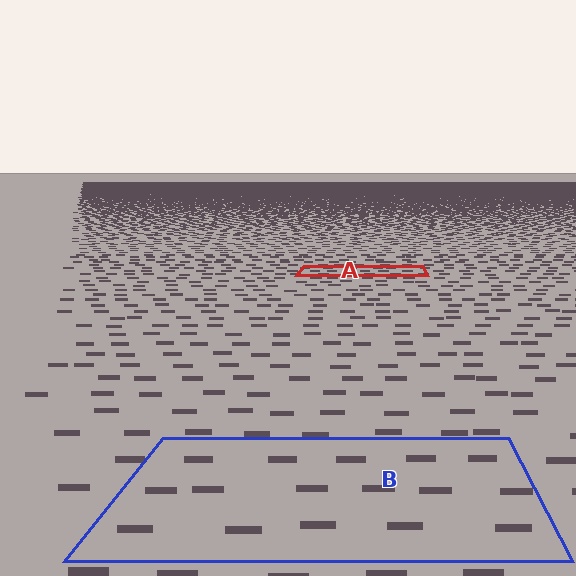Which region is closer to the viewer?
Region B is closer. The texture elements there are larger and more spread out.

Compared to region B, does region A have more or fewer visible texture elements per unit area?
Region A has more texture elements per unit area — they are packed more densely because it is farther away.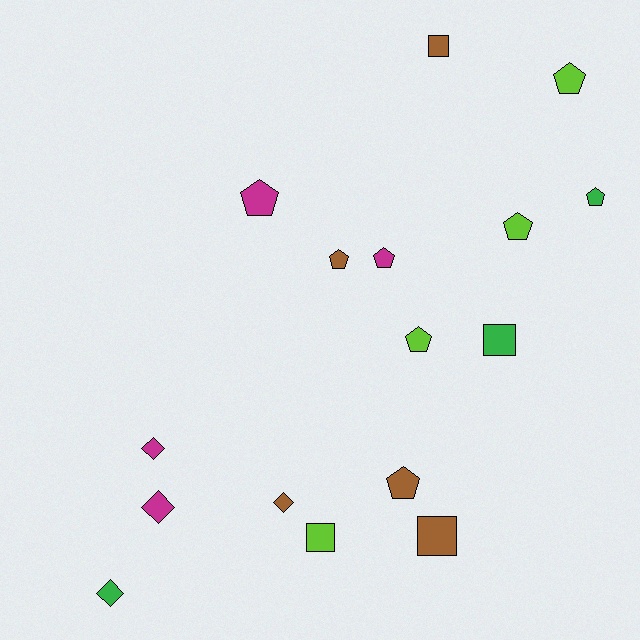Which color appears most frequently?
Brown, with 5 objects.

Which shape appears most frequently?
Pentagon, with 8 objects.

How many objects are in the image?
There are 16 objects.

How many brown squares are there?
There are 2 brown squares.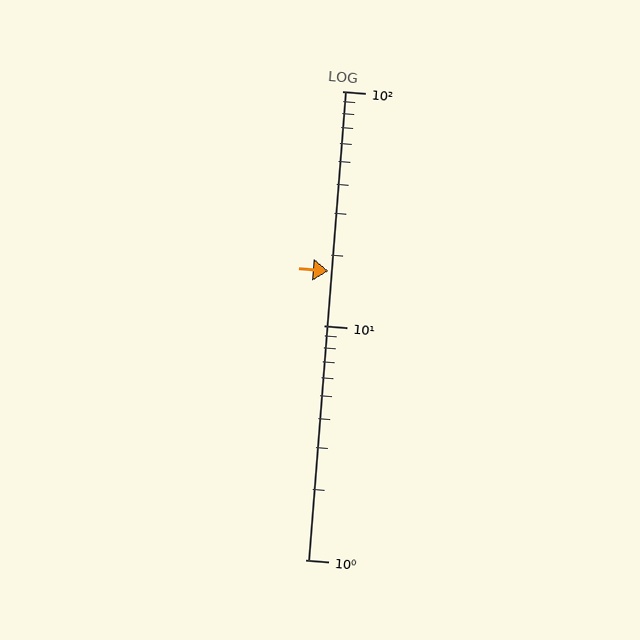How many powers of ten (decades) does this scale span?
The scale spans 2 decades, from 1 to 100.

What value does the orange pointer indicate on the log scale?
The pointer indicates approximately 17.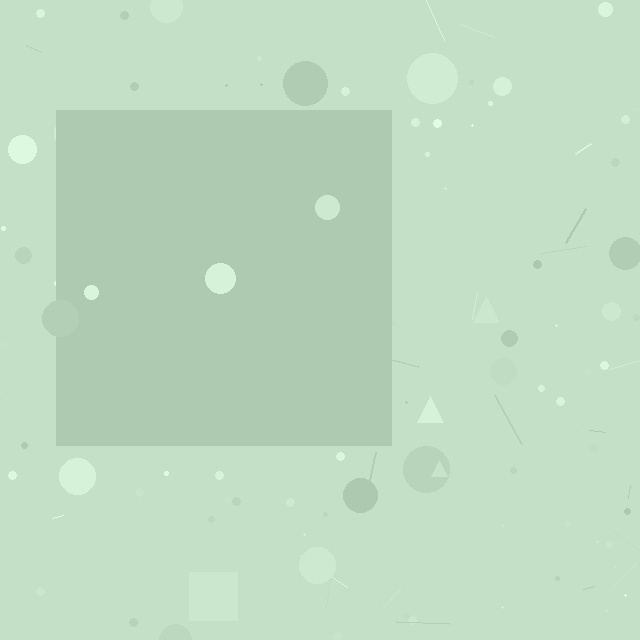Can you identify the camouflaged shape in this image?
The camouflaged shape is a square.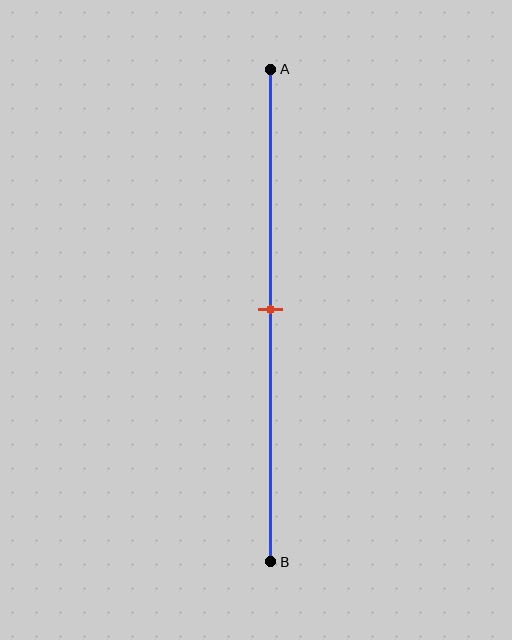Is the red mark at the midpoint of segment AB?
Yes, the mark is approximately at the midpoint.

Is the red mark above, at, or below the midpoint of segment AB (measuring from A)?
The red mark is approximately at the midpoint of segment AB.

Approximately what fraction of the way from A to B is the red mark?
The red mark is approximately 50% of the way from A to B.